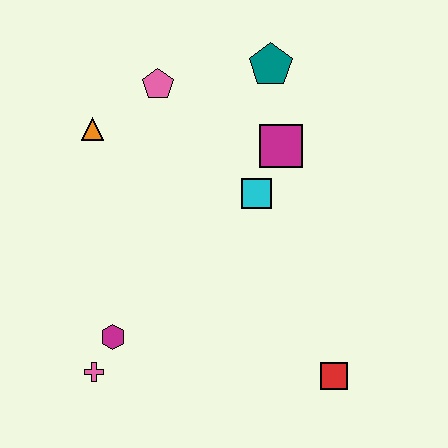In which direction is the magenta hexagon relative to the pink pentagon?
The magenta hexagon is below the pink pentagon.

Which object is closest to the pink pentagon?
The orange triangle is closest to the pink pentagon.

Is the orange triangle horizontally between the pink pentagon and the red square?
No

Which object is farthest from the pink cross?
The teal pentagon is farthest from the pink cross.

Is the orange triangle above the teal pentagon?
No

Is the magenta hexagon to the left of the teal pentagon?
Yes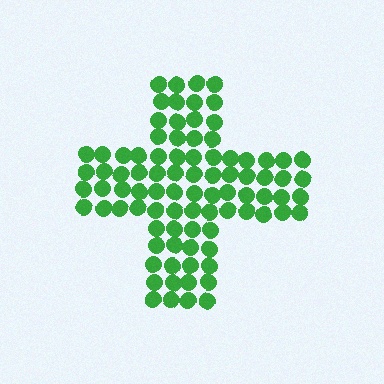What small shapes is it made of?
It is made of small circles.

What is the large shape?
The large shape is a cross.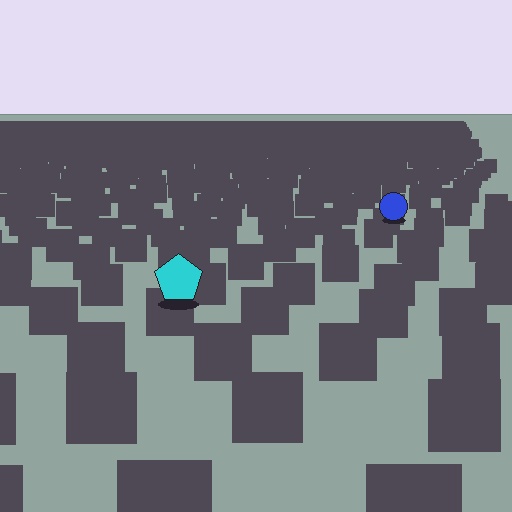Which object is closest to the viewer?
The cyan pentagon is closest. The texture marks near it are larger and more spread out.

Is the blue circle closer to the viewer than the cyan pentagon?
No. The cyan pentagon is closer — you can tell from the texture gradient: the ground texture is coarser near it.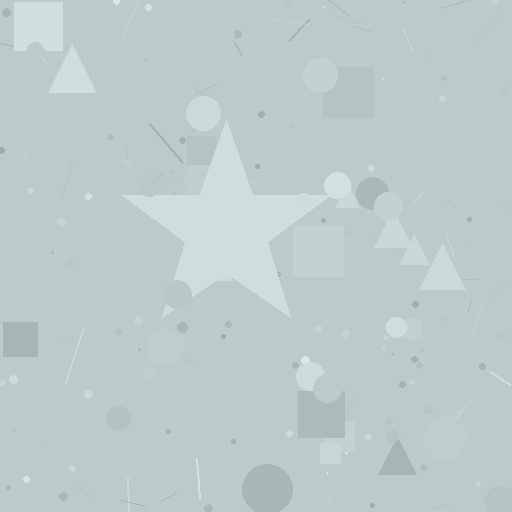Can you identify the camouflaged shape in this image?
The camouflaged shape is a star.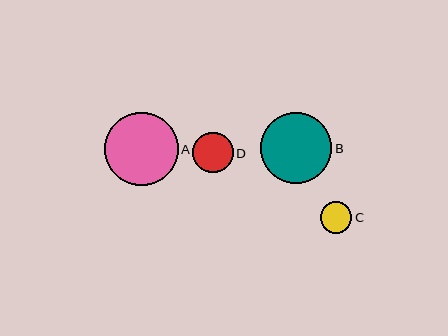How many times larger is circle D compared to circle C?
Circle D is approximately 1.3 times the size of circle C.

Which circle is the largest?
Circle A is the largest with a size of approximately 74 pixels.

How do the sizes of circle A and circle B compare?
Circle A and circle B are approximately the same size.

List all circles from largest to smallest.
From largest to smallest: A, B, D, C.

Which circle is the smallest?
Circle C is the smallest with a size of approximately 32 pixels.